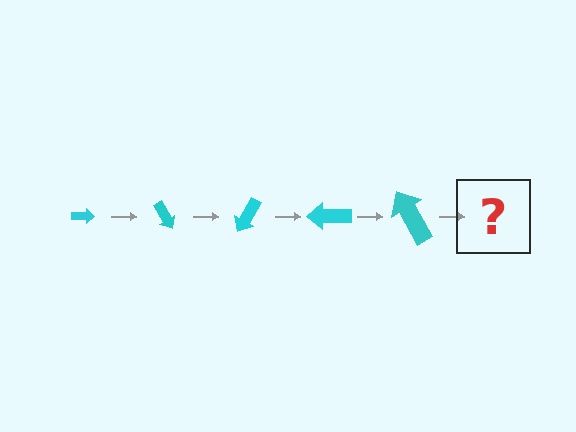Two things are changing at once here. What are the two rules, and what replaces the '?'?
The two rules are that the arrow grows larger each step and it rotates 60 degrees each step. The '?' should be an arrow, larger than the previous one and rotated 300 degrees from the start.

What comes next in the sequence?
The next element should be an arrow, larger than the previous one and rotated 300 degrees from the start.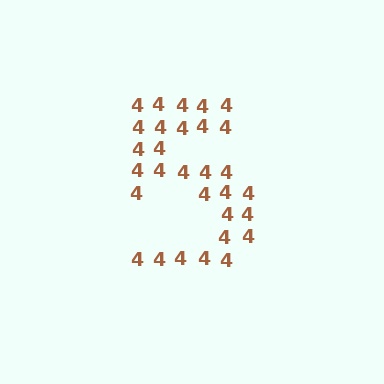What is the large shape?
The large shape is the digit 5.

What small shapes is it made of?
It is made of small digit 4's.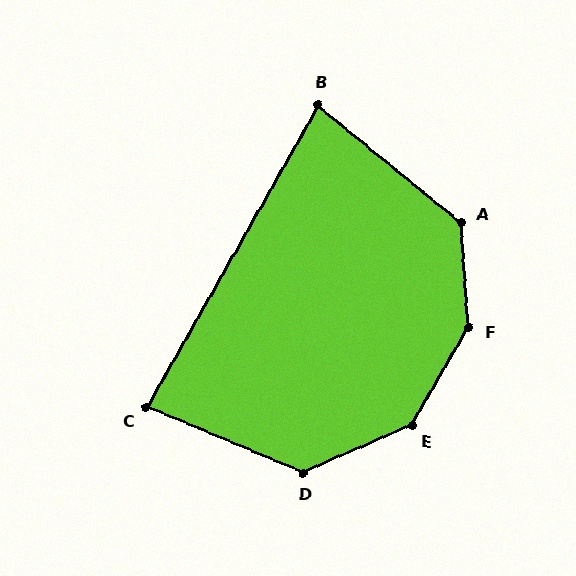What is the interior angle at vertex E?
Approximately 144 degrees (obtuse).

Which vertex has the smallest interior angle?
B, at approximately 80 degrees.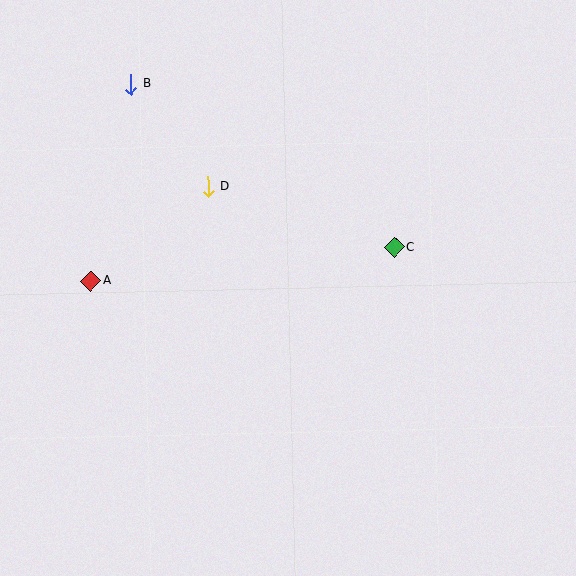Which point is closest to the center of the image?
Point C at (394, 247) is closest to the center.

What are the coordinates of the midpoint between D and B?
The midpoint between D and B is at (169, 135).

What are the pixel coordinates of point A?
Point A is at (91, 281).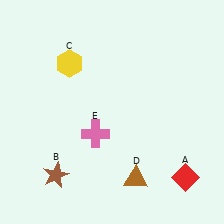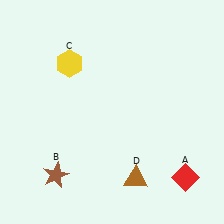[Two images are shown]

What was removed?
The pink cross (E) was removed in Image 2.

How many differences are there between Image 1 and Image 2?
There is 1 difference between the two images.